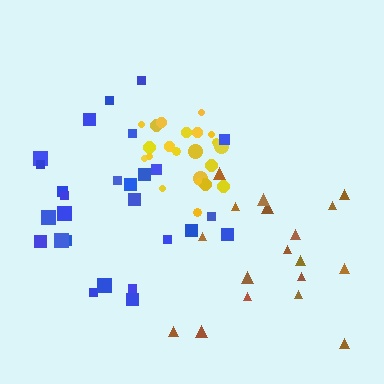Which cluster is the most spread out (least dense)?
Brown.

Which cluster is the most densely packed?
Yellow.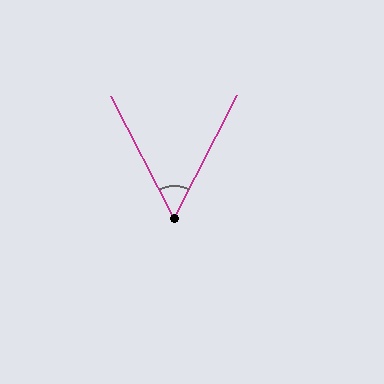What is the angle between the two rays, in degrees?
Approximately 54 degrees.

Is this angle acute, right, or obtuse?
It is acute.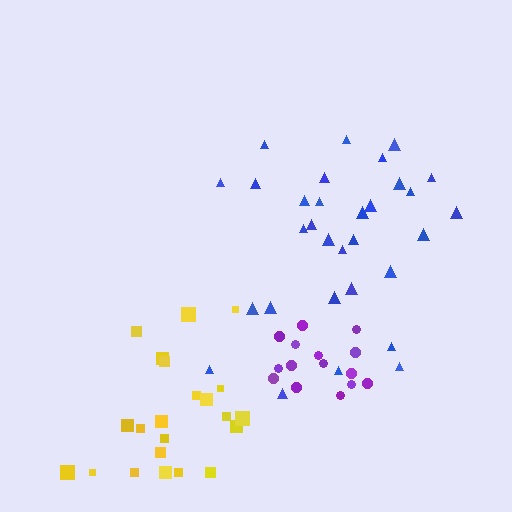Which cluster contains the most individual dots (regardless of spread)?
Blue (31).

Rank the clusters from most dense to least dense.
purple, yellow, blue.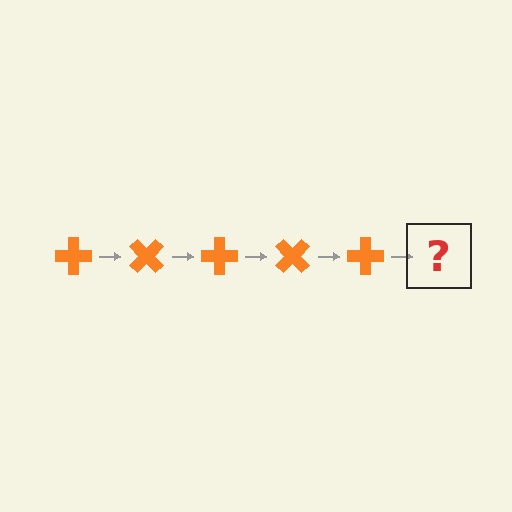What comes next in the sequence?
The next element should be an orange cross rotated 225 degrees.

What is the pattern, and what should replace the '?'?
The pattern is that the cross rotates 45 degrees each step. The '?' should be an orange cross rotated 225 degrees.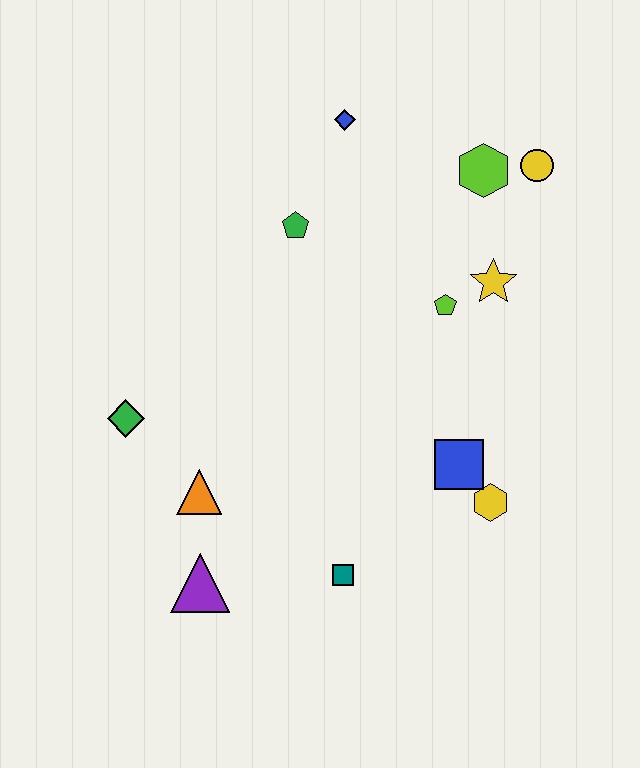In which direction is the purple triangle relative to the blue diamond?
The purple triangle is below the blue diamond.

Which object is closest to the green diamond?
The orange triangle is closest to the green diamond.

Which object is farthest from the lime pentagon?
The purple triangle is farthest from the lime pentagon.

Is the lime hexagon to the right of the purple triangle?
Yes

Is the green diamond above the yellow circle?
No